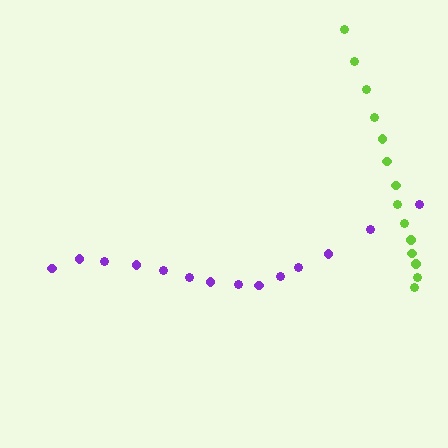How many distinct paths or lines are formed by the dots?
There are 2 distinct paths.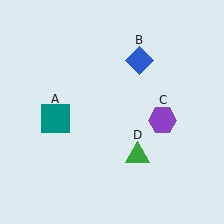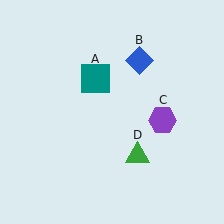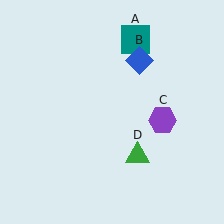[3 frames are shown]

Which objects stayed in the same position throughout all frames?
Blue diamond (object B) and purple hexagon (object C) and green triangle (object D) remained stationary.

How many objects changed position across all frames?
1 object changed position: teal square (object A).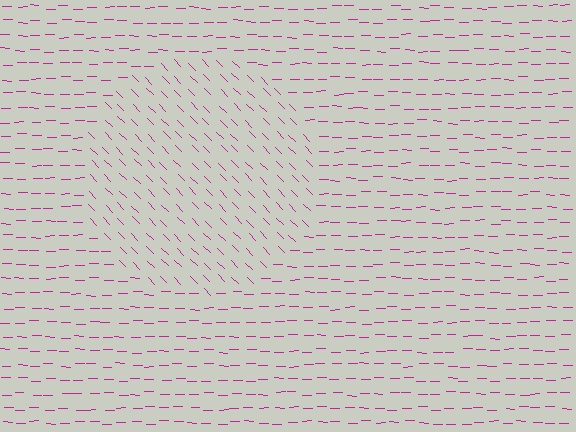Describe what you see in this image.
The image is filled with small magenta line segments. A circle region in the image has lines oriented differently from the surrounding lines, creating a visible texture boundary.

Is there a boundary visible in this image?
Yes, there is a texture boundary formed by a change in line orientation.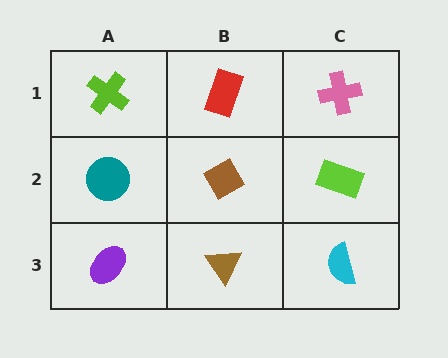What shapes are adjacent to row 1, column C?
A lime rectangle (row 2, column C), a red rectangle (row 1, column B).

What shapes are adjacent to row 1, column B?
A brown diamond (row 2, column B), a lime cross (row 1, column A), a pink cross (row 1, column C).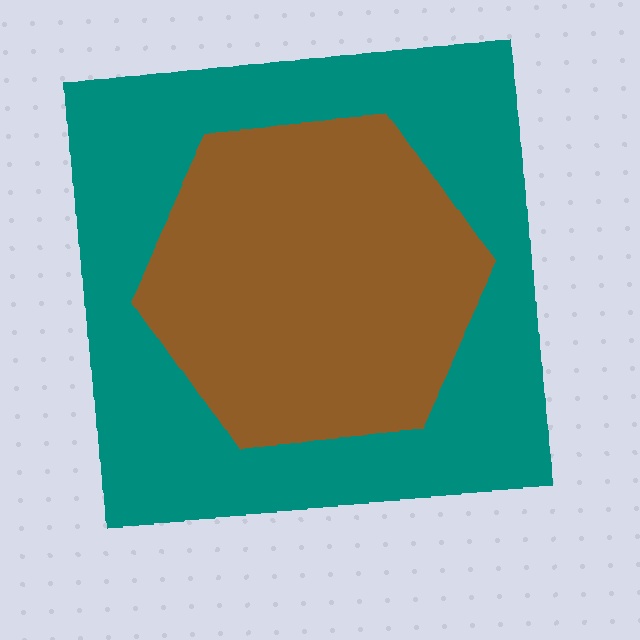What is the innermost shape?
The brown hexagon.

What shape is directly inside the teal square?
The brown hexagon.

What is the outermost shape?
The teal square.